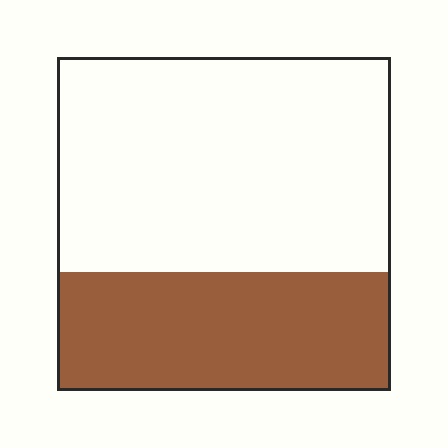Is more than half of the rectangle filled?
No.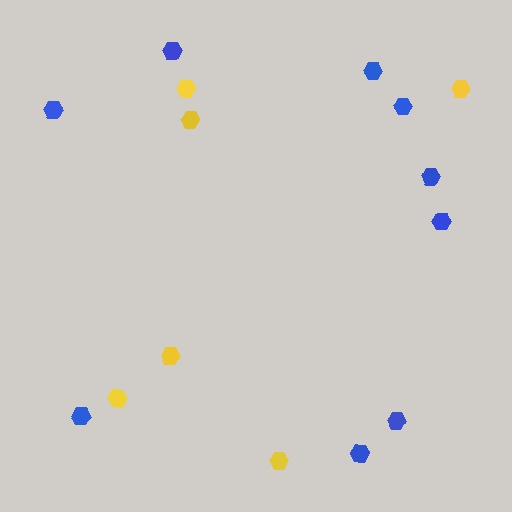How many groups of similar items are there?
There are 2 groups: one group of yellow hexagons (6) and one group of blue hexagons (9).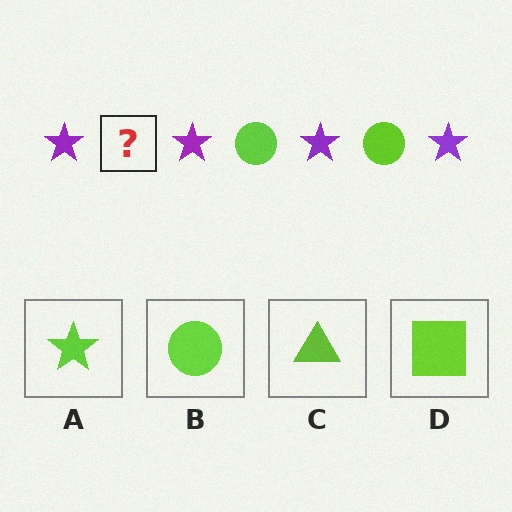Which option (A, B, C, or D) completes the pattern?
B.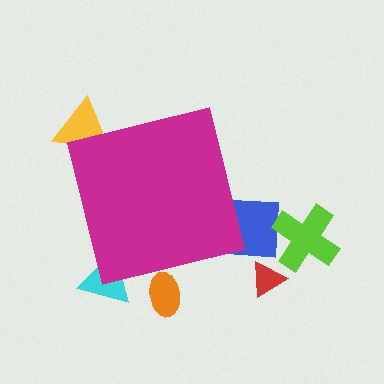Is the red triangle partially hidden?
No, the red triangle is fully visible.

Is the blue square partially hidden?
Yes, the blue square is partially hidden behind the magenta square.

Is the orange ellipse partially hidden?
Yes, the orange ellipse is partially hidden behind the magenta square.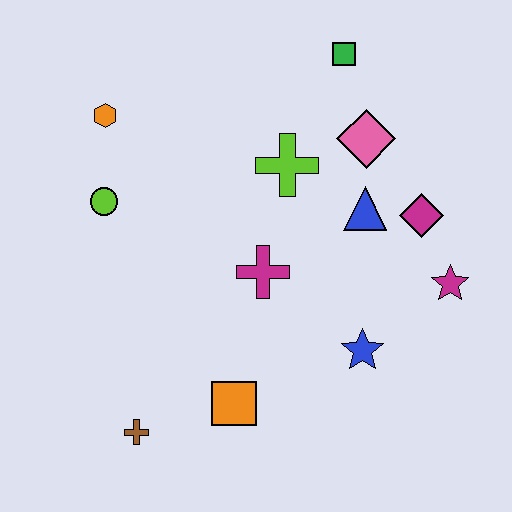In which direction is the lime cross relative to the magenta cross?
The lime cross is above the magenta cross.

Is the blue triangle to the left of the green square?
No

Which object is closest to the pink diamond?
The blue triangle is closest to the pink diamond.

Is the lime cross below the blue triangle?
No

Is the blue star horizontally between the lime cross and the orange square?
No